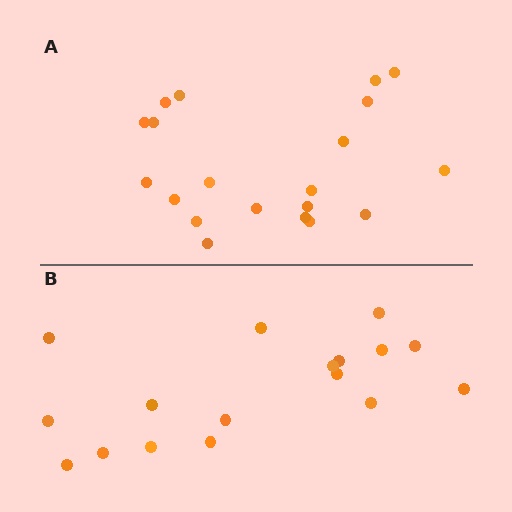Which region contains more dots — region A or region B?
Region A (the top region) has more dots.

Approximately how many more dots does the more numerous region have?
Region A has just a few more — roughly 2 or 3 more dots than region B.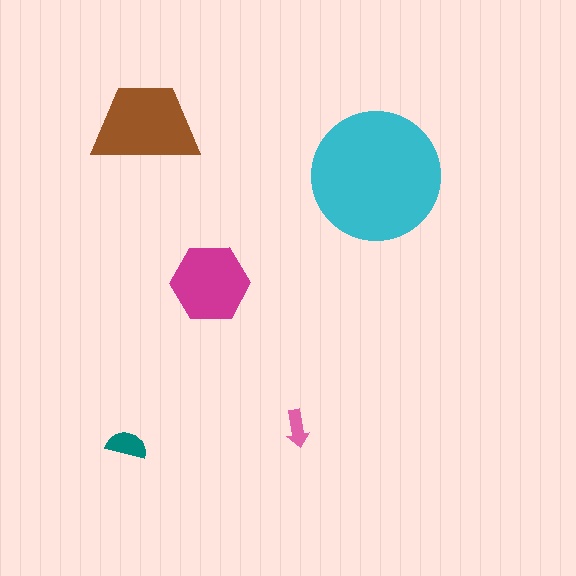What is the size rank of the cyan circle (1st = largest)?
1st.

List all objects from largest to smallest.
The cyan circle, the brown trapezoid, the magenta hexagon, the teal semicircle, the pink arrow.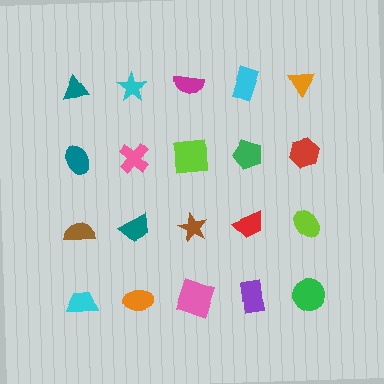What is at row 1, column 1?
A teal triangle.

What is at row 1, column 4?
A cyan rectangle.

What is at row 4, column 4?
A purple rectangle.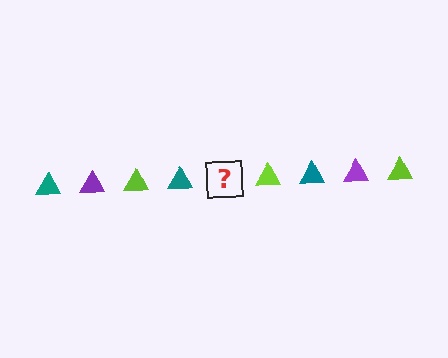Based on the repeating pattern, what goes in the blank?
The blank should be a purple triangle.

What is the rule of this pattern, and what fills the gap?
The rule is that the pattern cycles through teal, purple, lime triangles. The gap should be filled with a purple triangle.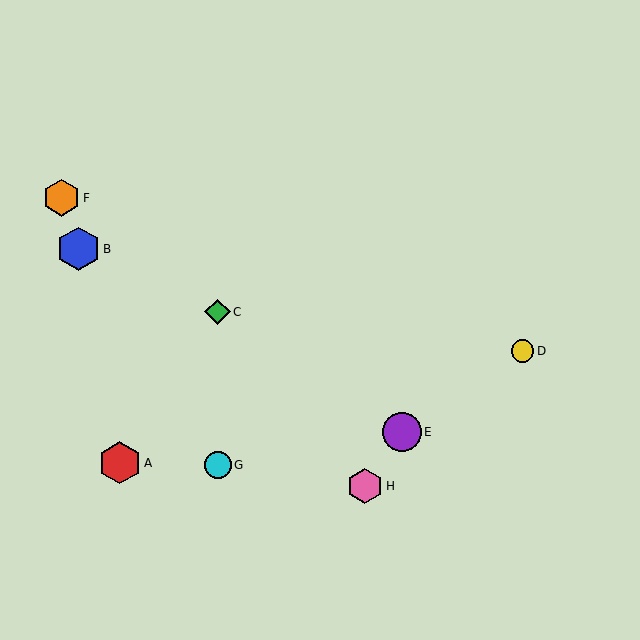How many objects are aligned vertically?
2 objects (C, G) are aligned vertically.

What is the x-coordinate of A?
Object A is at x≈120.